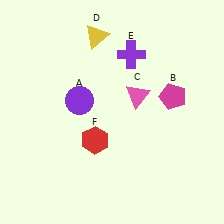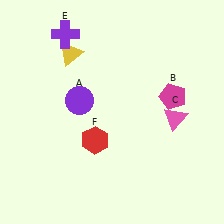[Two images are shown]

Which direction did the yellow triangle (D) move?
The yellow triangle (D) moved left.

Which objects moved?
The objects that moved are: the pink triangle (C), the yellow triangle (D), the purple cross (E).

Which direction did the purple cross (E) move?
The purple cross (E) moved left.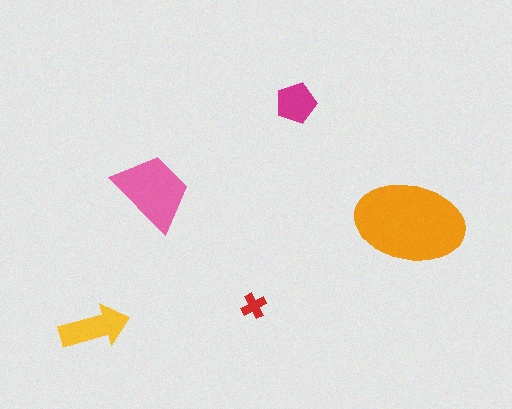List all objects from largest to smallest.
The orange ellipse, the pink trapezoid, the yellow arrow, the magenta pentagon, the red cross.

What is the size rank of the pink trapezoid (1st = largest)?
2nd.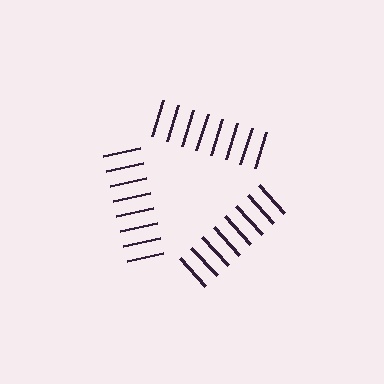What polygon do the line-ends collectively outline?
An illusory triangle — the line segments terminate on its edges but no continuous stroke is drawn.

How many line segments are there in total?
24 — 8 along each of the 3 edges.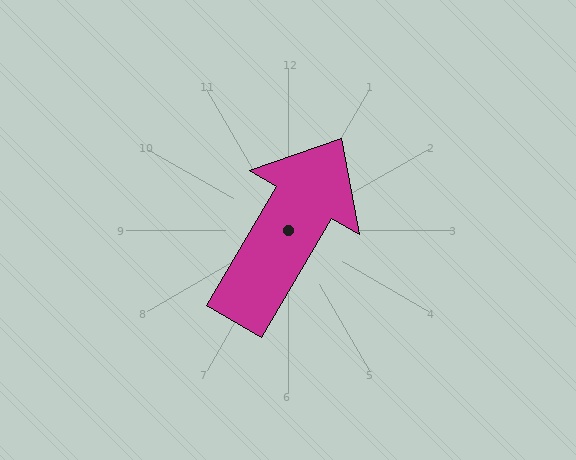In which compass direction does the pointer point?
Northeast.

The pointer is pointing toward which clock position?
Roughly 1 o'clock.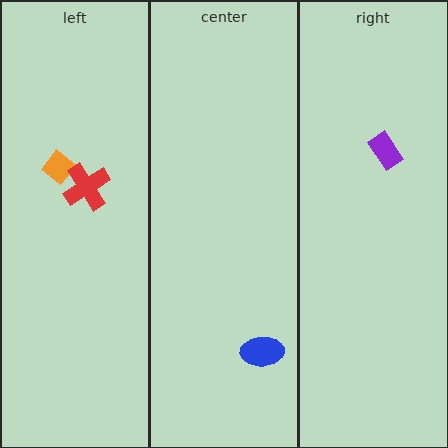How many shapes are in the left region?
2.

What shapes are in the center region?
The blue ellipse.